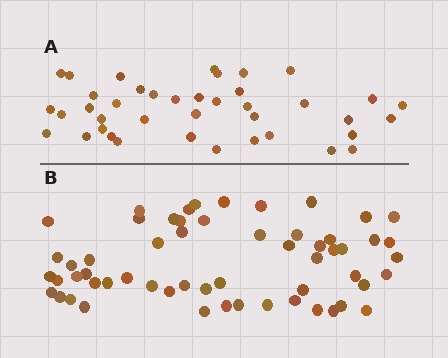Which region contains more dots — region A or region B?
Region B (the bottom region) has more dots.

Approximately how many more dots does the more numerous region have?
Region B has approximately 20 more dots than region A.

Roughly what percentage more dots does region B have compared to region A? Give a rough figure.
About 45% more.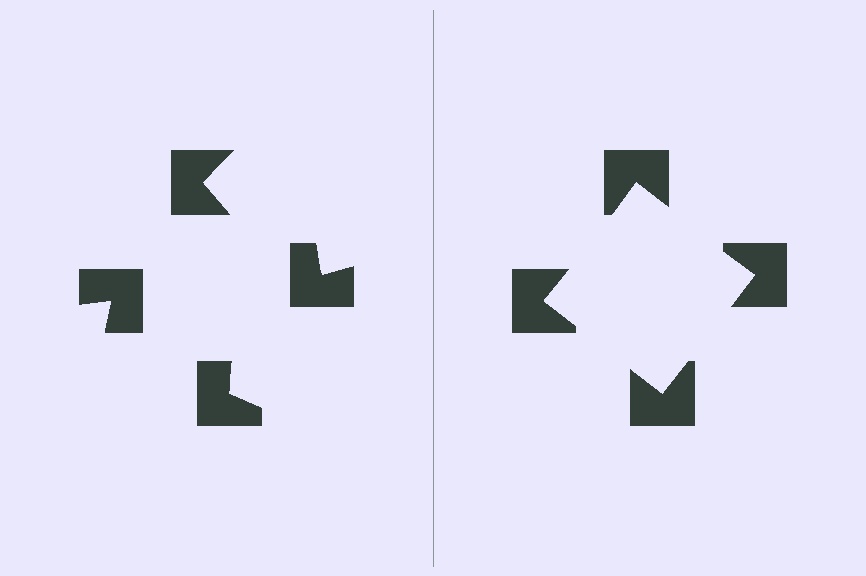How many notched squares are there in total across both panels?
8 — 4 on each side.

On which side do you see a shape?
An illusory square appears on the right side. On the left side the wedge cuts are rotated, so no coherent shape forms.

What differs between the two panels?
The notched squares are positioned identically on both sides; only the wedge orientations differ. On the right they align to a square; on the left they are misaligned.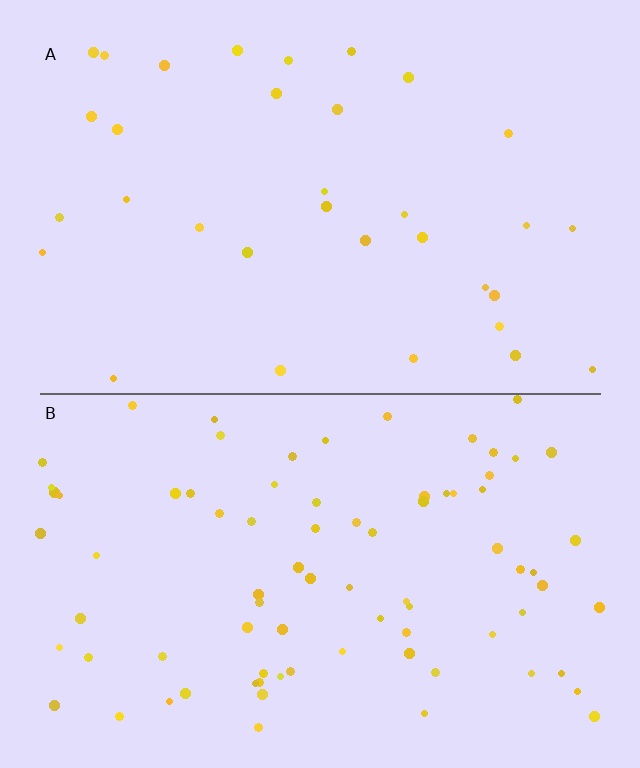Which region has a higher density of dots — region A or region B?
B (the bottom).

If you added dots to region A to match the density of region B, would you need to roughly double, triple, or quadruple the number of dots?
Approximately double.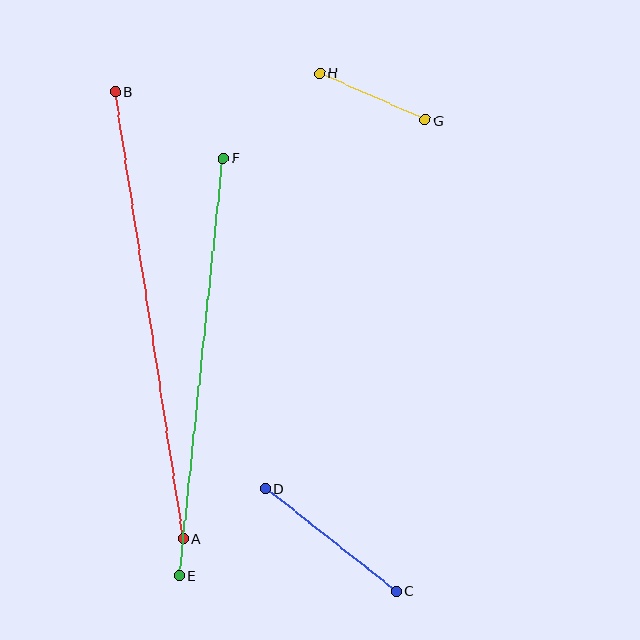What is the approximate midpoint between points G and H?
The midpoint is at approximately (373, 97) pixels.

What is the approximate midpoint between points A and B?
The midpoint is at approximately (149, 315) pixels.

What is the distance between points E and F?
The distance is approximately 420 pixels.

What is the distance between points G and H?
The distance is approximately 116 pixels.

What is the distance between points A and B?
The distance is approximately 452 pixels.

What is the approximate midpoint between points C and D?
The midpoint is at approximately (331, 540) pixels.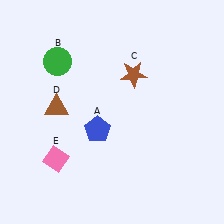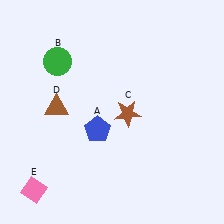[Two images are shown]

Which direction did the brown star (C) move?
The brown star (C) moved down.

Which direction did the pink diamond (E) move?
The pink diamond (E) moved down.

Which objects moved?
The objects that moved are: the brown star (C), the pink diamond (E).